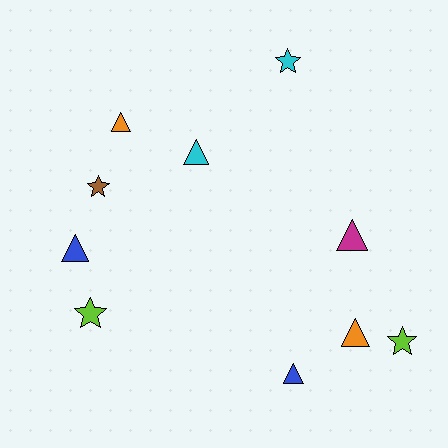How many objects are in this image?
There are 10 objects.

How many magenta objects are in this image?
There is 1 magenta object.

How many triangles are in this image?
There are 6 triangles.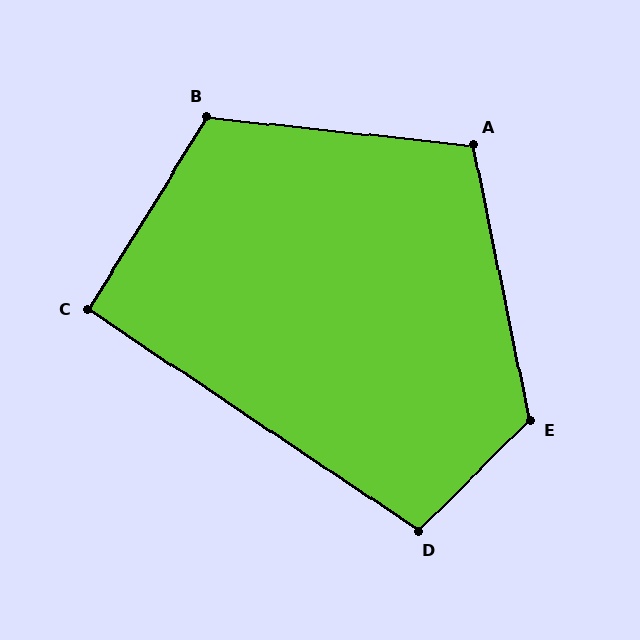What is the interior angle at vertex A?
Approximately 108 degrees (obtuse).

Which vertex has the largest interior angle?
E, at approximately 123 degrees.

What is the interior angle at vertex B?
Approximately 116 degrees (obtuse).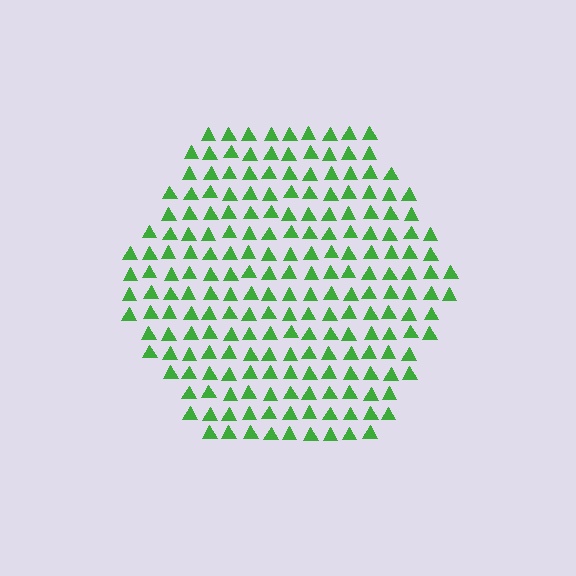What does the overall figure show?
The overall figure shows a hexagon.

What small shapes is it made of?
It is made of small triangles.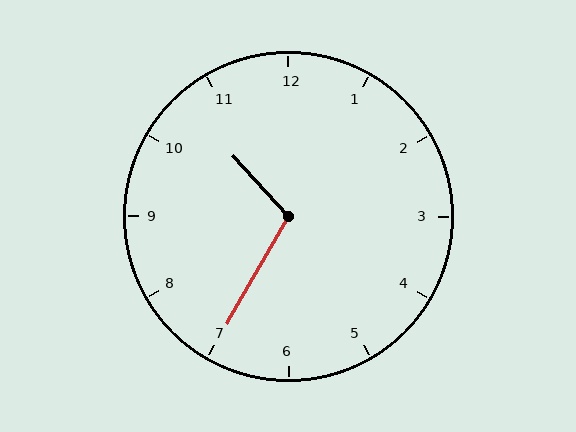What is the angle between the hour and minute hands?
Approximately 108 degrees.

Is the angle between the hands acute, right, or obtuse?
It is obtuse.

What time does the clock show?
10:35.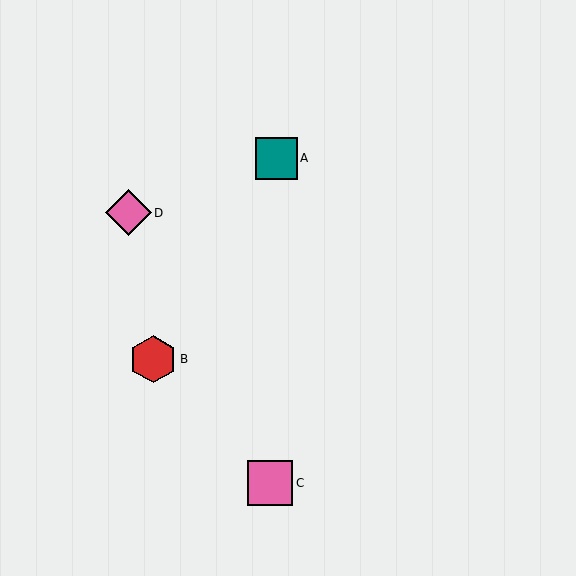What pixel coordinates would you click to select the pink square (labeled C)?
Click at (270, 483) to select the pink square C.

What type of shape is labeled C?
Shape C is a pink square.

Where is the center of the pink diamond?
The center of the pink diamond is at (129, 213).